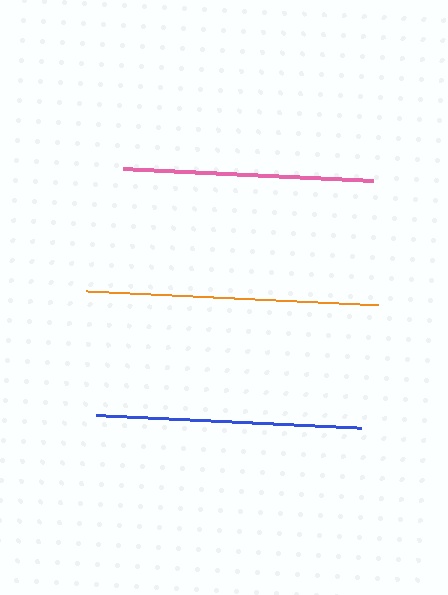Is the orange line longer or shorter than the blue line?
The orange line is longer than the blue line.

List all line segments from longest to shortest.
From longest to shortest: orange, blue, pink.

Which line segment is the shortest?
The pink line is the shortest at approximately 251 pixels.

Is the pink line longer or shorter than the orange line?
The orange line is longer than the pink line.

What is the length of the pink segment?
The pink segment is approximately 251 pixels long.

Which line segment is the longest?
The orange line is the longest at approximately 292 pixels.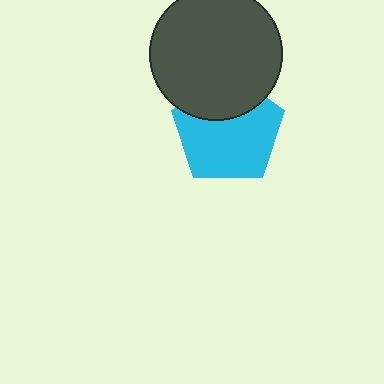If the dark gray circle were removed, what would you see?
You would see the complete cyan pentagon.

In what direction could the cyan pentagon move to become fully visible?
The cyan pentagon could move down. That would shift it out from behind the dark gray circle entirely.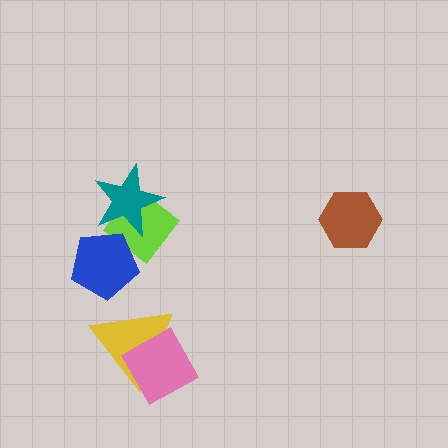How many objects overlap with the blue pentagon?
1 object overlaps with the blue pentagon.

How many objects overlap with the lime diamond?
2 objects overlap with the lime diamond.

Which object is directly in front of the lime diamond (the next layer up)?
The blue pentagon is directly in front of the lime diamond.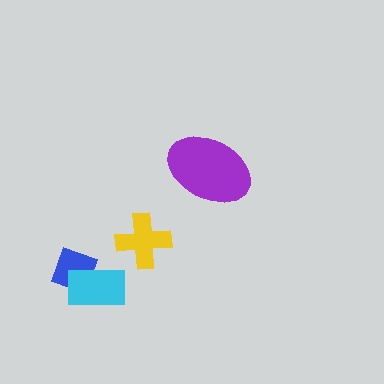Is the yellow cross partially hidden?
No, no other shape covers it.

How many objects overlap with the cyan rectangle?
1 object overlaps with the cyan rectangle.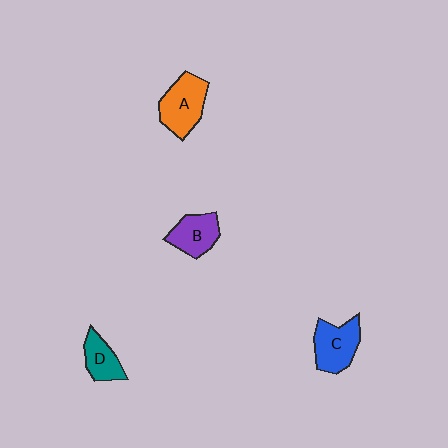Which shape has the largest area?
Shape A (orange).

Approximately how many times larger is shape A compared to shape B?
Approximately 1.3 times.